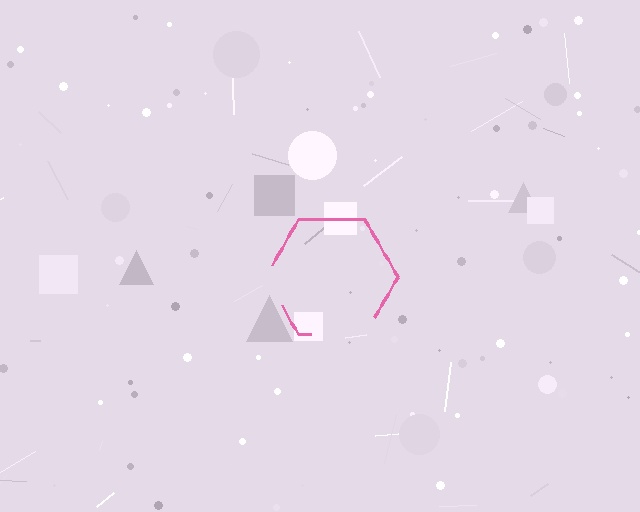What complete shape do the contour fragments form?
The contour fragments form a hexagon.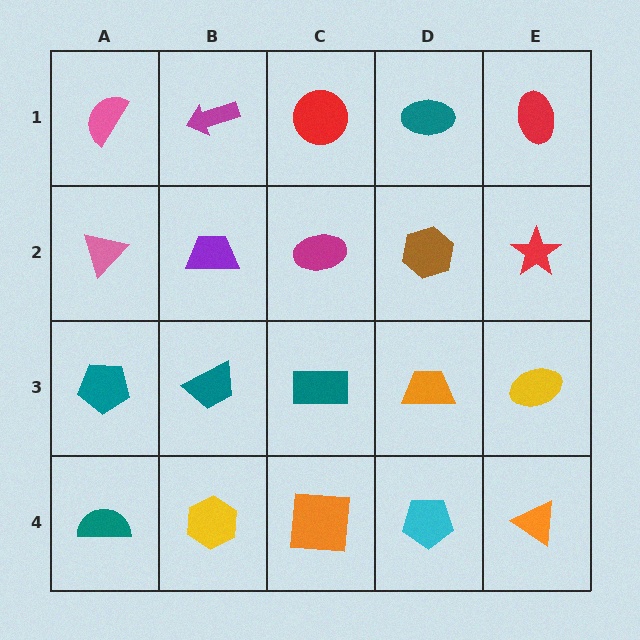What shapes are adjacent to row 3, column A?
A pink triangle (row 2, column A), a teal semicircle (row 4, column A), a teal trapezoid (row 3, column B).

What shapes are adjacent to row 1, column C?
A magenta ellipse (row 2, column C), a magenta arrow (row 1, column B), a teal ellipse (row 1, column D).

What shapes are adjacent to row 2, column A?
A pink semicircle (row 1, column A), a teal pentagon (row 3, column A), a purple trapezoid (row 2, column B).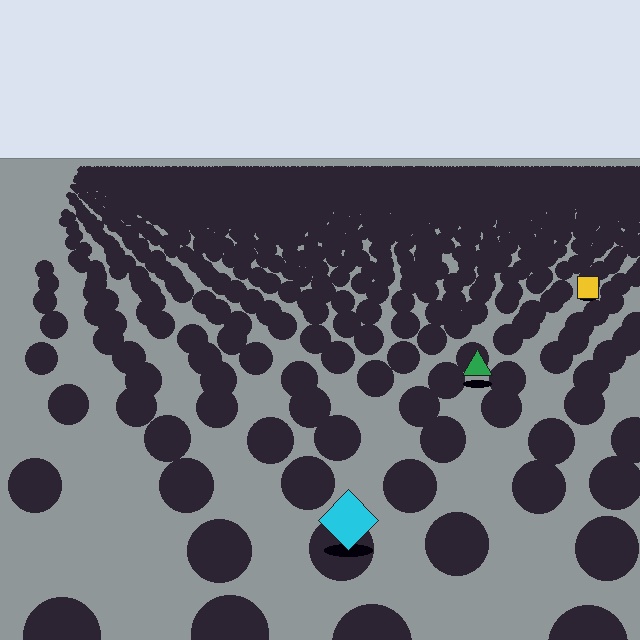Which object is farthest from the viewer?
The yellow square is farthest from the viewer. It appears smaller and the ground texture around it is denser.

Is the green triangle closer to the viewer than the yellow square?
Yes. The green triangle is closer — you can tell from the texture gradient: the ground texture is coarser near it.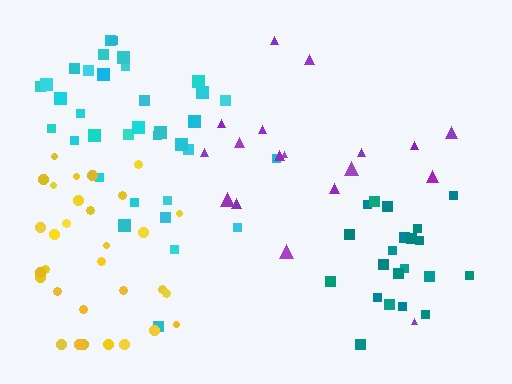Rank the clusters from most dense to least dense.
yellow, teal, cyan, purple.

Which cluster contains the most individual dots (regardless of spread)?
Cyan (35).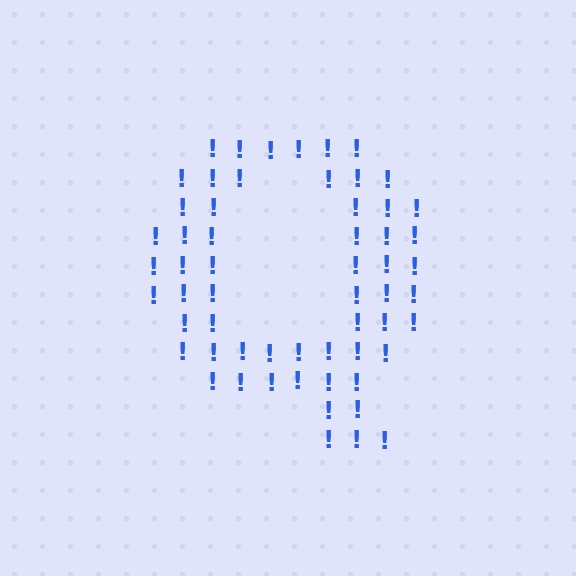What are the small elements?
The small elements are exclamation marks.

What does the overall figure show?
The overall figure shows the letter Q.